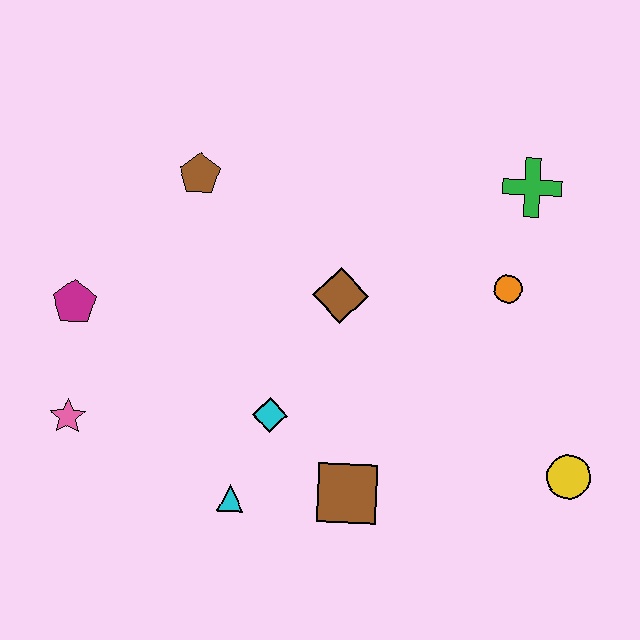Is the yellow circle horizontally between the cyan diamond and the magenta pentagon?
No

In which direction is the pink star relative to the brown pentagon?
The pink star is below the brown pentagon.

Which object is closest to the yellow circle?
The orange circle is closest to the yellow circle.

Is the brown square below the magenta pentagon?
Yes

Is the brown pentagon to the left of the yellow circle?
Yes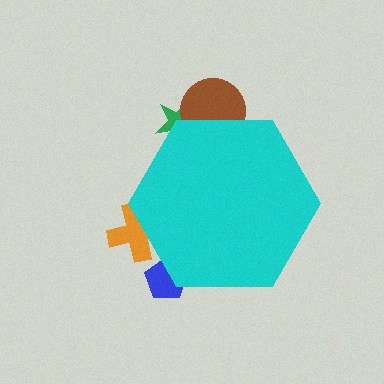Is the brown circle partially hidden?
Yes, the brown circle is partially hidden behind the cyan hexagon.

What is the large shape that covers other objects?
A cyan hexagon.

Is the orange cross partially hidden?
Yes, the orange cross is partially hidden behind the cyan hexagon.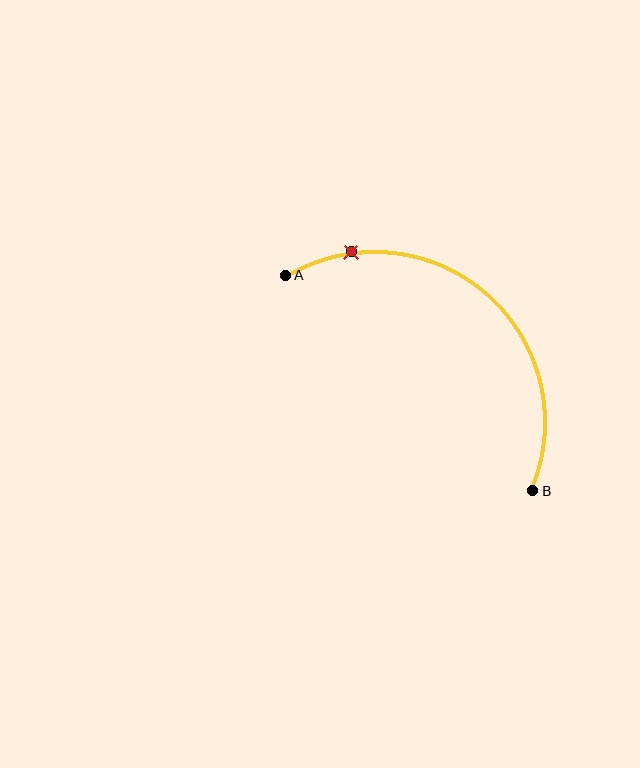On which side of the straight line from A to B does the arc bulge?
The arc bulges above and to the right of the straight line connecting A and B.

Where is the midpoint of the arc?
The arc midpoint is the point on the curve farthest from the straight line joining A and B. It sits above and to the right of that line.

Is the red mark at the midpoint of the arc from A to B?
No. The red mark lies on the arc but is closer to endpoint A. The arc midpoint would be at the point on the curve equidistant along the arc from both A and B.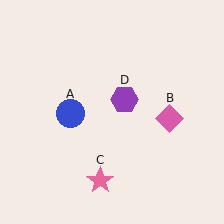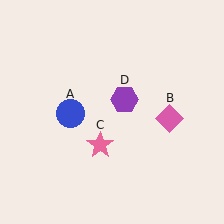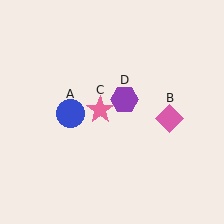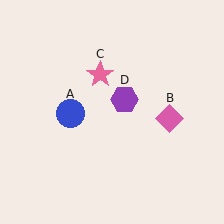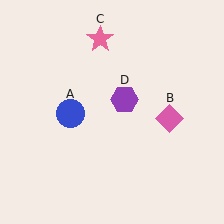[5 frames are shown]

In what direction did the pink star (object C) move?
The pink star (object C) moved up.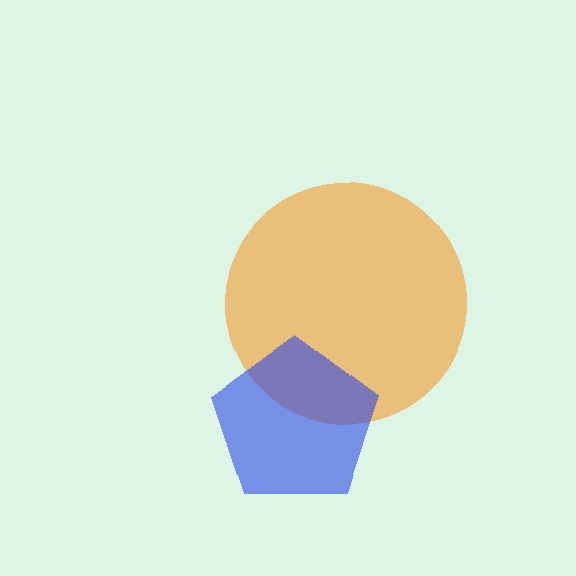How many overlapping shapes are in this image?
There are 2 overlapping shapes in the image.